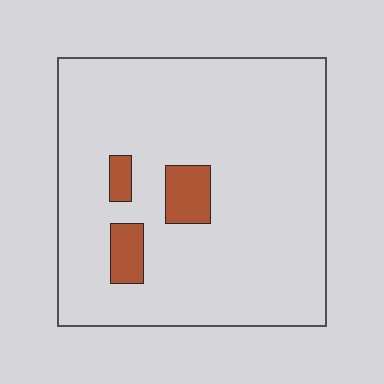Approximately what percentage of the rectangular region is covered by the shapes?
Approximately 10%.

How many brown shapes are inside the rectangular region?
3.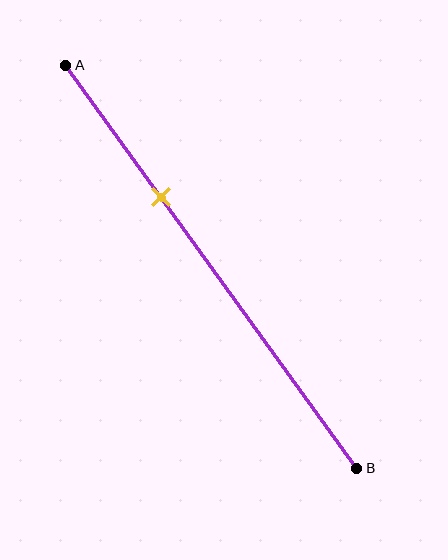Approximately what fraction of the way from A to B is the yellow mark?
The yellow mark is approximately 35% of the way from A to B.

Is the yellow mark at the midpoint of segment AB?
No, the mark is at about 35% from A, not at the 50% midpoint.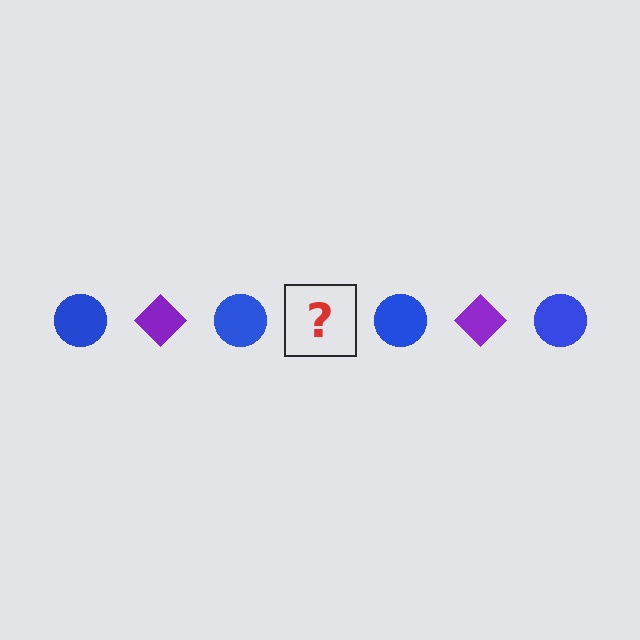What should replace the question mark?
The question mark should be replaced with a purple diamond.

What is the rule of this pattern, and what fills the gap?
The rule is that the pattern alternates between blue circle and purple diamond. The gap should be filled with a purple diamond.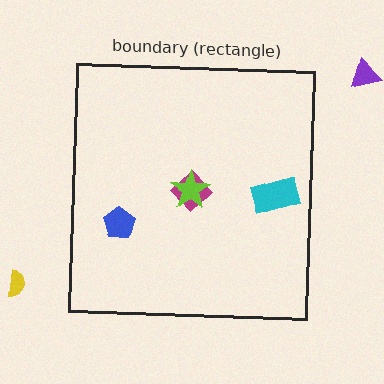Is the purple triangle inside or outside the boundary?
Outside.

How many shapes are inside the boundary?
4 inside, 2 outside.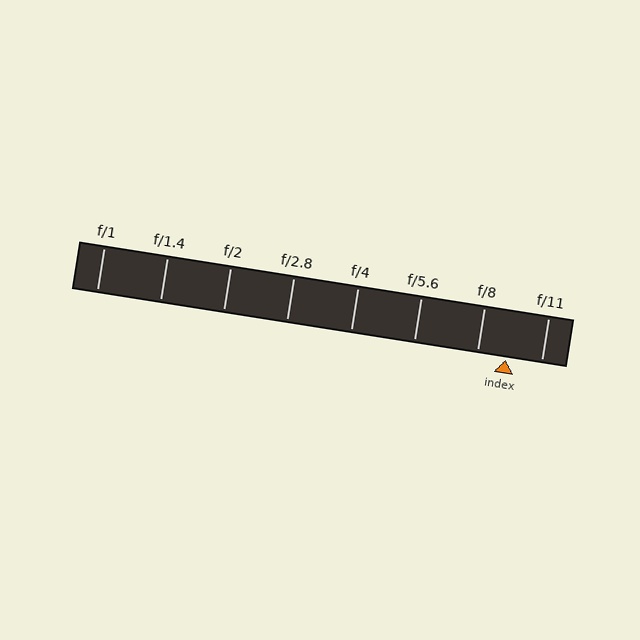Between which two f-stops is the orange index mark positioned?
The index mark is between f/8 and f/11.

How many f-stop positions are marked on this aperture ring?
There are 8 f-stop positions marked.